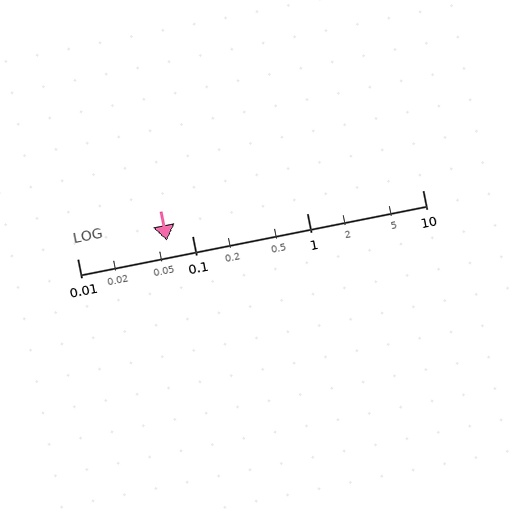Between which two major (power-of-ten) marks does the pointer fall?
The pointer is between 0.01 and 0.1.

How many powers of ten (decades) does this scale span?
The scale spans 3 decades, from 0.01 to 10.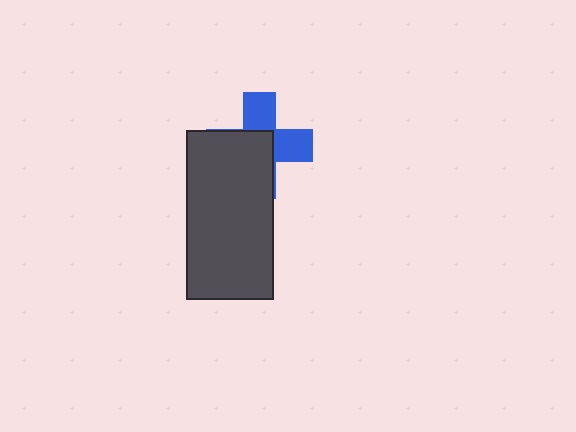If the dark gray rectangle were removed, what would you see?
You would see the complete blue cross.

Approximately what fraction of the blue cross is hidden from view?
Roughly 56% of the blue cross is hidden behind the dark gray rectangle.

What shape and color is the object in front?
The object in front is a dark gray rectangle.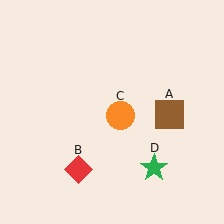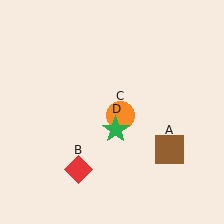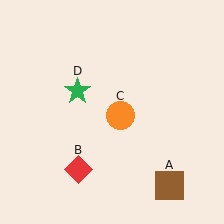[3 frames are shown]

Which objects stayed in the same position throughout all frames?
Red diamond (object B) and orange circle (object C) remained stationary.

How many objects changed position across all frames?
2 objects changed position: brown square (object A), green star (object D).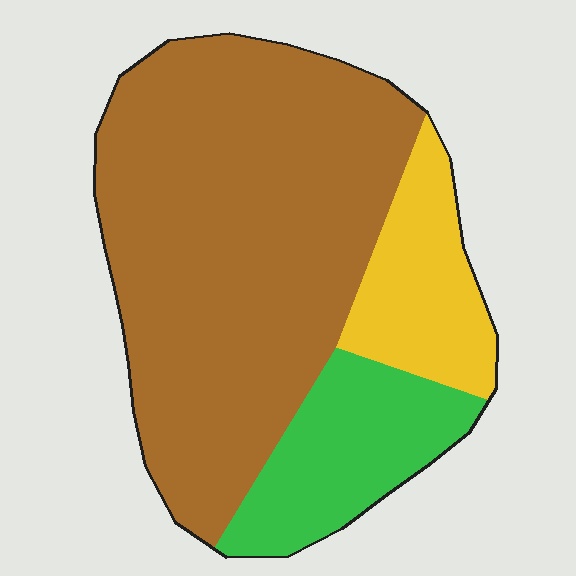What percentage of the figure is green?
Green covers roughly 20% of the figure.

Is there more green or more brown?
Brown.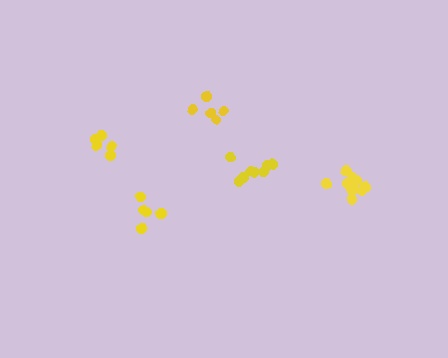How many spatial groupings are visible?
There are 5 spatial groupings.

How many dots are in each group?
Group 1: 11 dots, Group 2: 6 dots, Group 3: 6 dots, Group 4: 6 dots, Group 5: 8 dots (37 total).